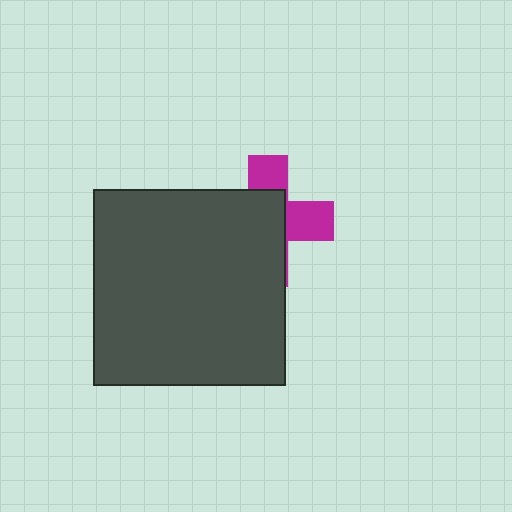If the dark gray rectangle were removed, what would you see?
You would see the complete magenta cross.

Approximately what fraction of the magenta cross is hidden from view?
Roughly 62% of the magenta cross is hidden behind the dark gray rectangle.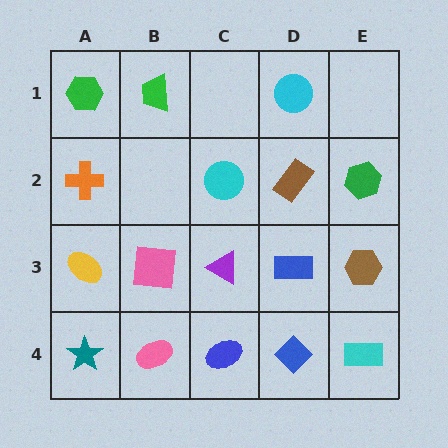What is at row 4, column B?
A pink ellipse.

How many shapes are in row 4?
5 shapes.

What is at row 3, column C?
A purple triangle.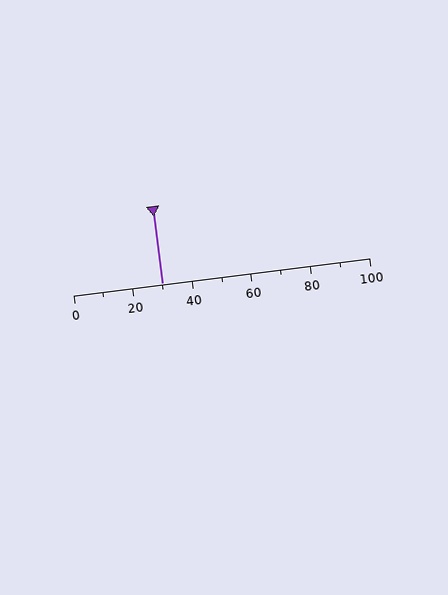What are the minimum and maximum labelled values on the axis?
The axis runs from 0 to 100.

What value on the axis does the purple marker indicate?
The marker indicates approximately 30.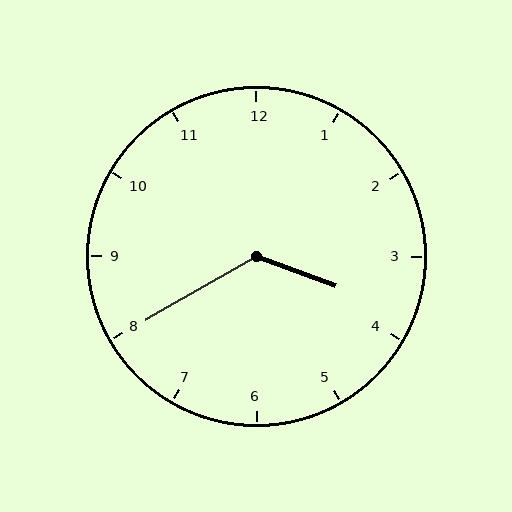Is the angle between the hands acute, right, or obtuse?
It is obtuse.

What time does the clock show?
3:40.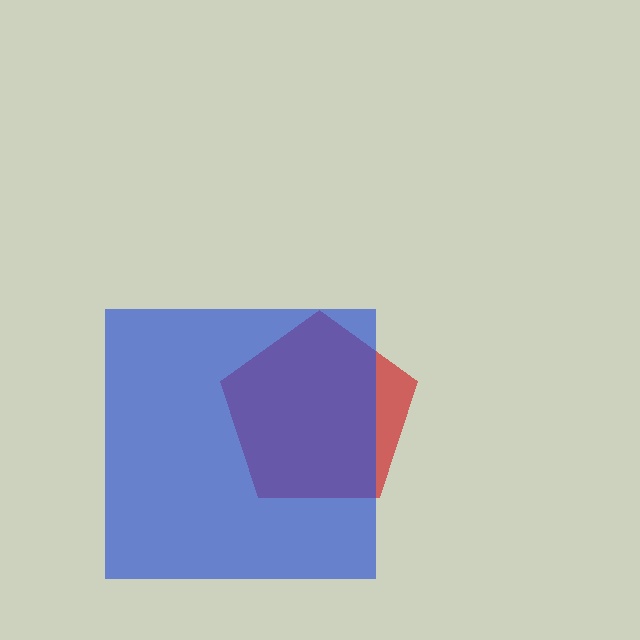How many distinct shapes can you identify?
There are 2 distinct shapes: a red pentagon, a blue square.